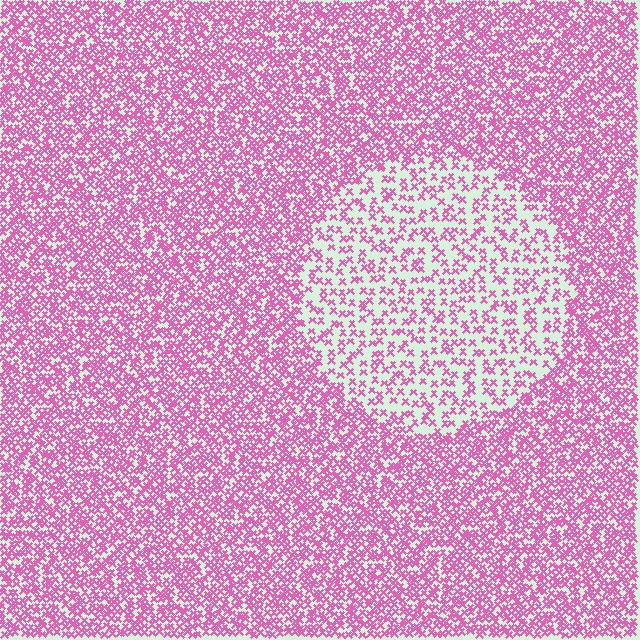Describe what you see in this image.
The image contains small pink elements arranged at two different densities. A circle-shaped region is visible where the elements are less densely packed than the surrounding area.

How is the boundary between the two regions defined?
The boundary is defined by a change in element density (approximately 2.3x ratio). All elements are the same color, size, and shape.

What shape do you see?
I see a circle.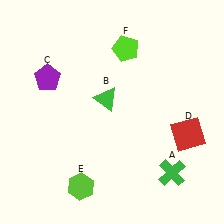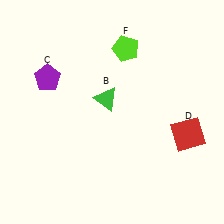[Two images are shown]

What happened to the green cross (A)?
The green cross (A) was removed in Image 2. It was in the bottom-right area of Image 1.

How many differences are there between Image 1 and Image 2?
There are 2 differences between the two images.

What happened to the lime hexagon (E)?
The lime hexagon (E) was removed in Image 2. It was in the bottom-left area of Image 1.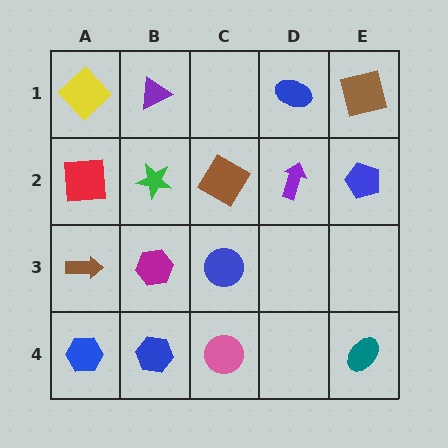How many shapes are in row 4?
4 shapes.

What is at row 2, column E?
A blue pentagon.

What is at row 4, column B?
A blue hexagon.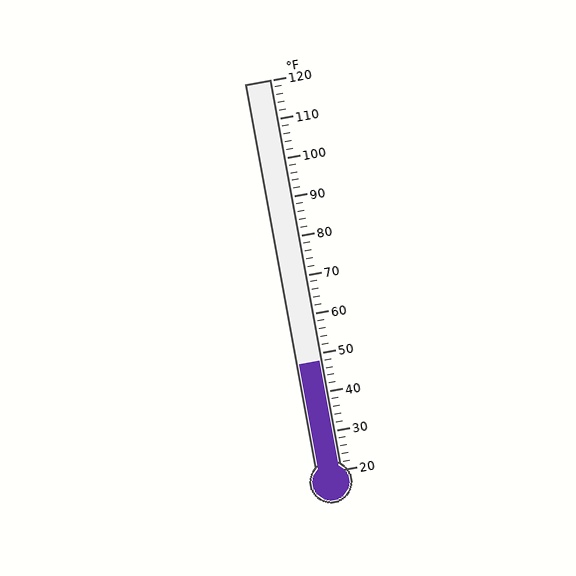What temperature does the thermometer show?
The thermometer shows approximately 48°F.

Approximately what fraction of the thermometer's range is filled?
The thermometer is filled to approximately 30% of its range.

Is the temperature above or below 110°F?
The temperature is below 110°F.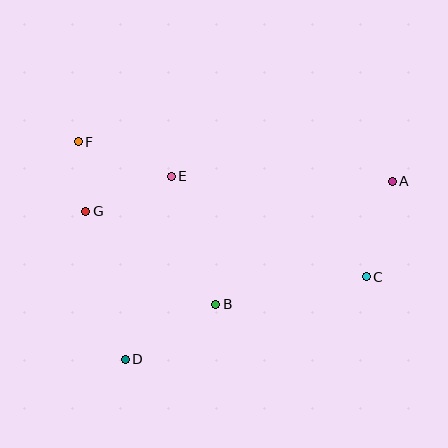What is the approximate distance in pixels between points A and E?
The distance between A and E is approximately 221 pixels.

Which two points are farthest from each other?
Points A and D are farthest from each other.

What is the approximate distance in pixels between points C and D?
The distance between C and D is approximately 255 pixels.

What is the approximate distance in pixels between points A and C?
The distance between A and C is approximately 99 pixels.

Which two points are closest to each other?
Points F and G are closest to each other.